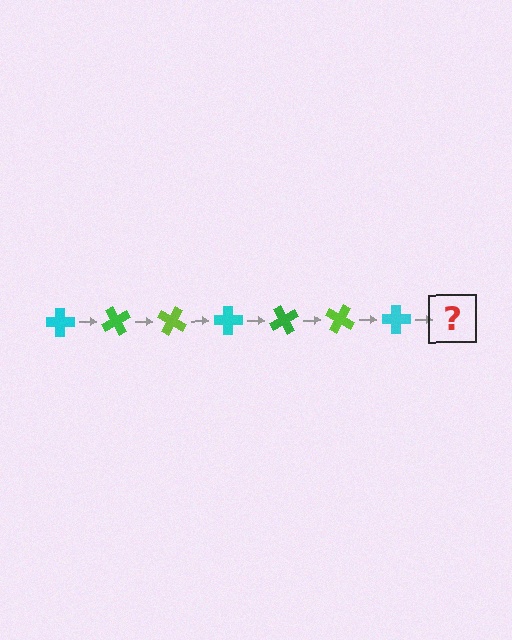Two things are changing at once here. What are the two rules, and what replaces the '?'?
The two rules are that it rotates 60 degrees each step and the color cycles through cyan, green, and lime. The '?' should be a green cross, rotated 420 degrees from the start.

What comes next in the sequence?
The next element should be a green cross, rotated 420 degrees from the start.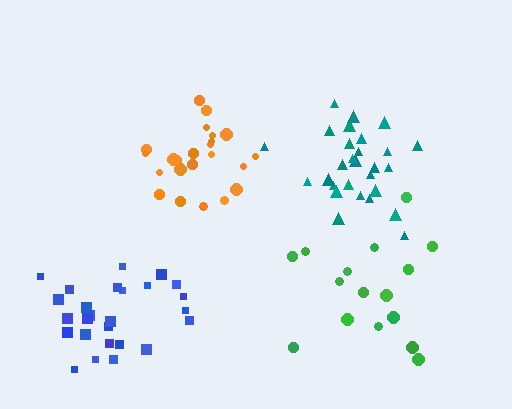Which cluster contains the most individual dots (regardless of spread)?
Teal (28).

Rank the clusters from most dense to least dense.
teal, orange, blue, green.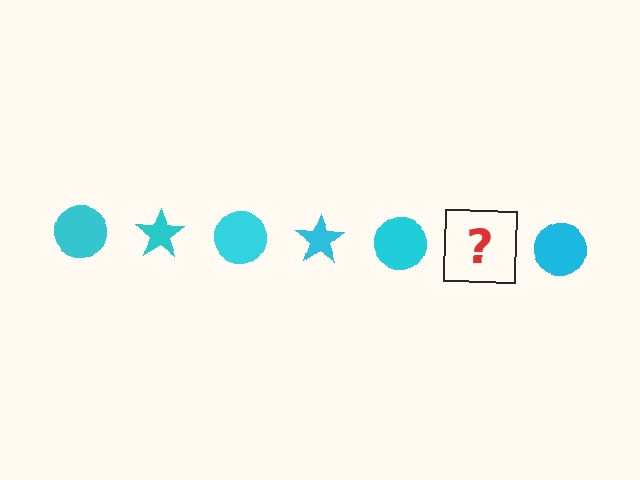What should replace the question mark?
The question mark should be replaced with a cyan star.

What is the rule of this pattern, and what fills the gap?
The rule is that the pattern cycles through circle, star shapes in cyan. The gap should be filled with a cyan star.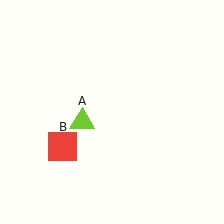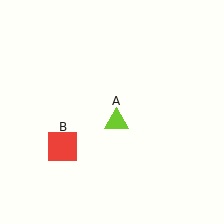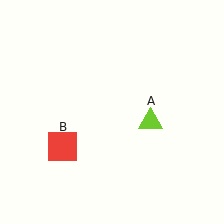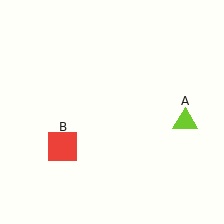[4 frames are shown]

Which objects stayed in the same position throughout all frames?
Red square (object B) remained stationary.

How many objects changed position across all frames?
1 object changed position: lime triangle (object A).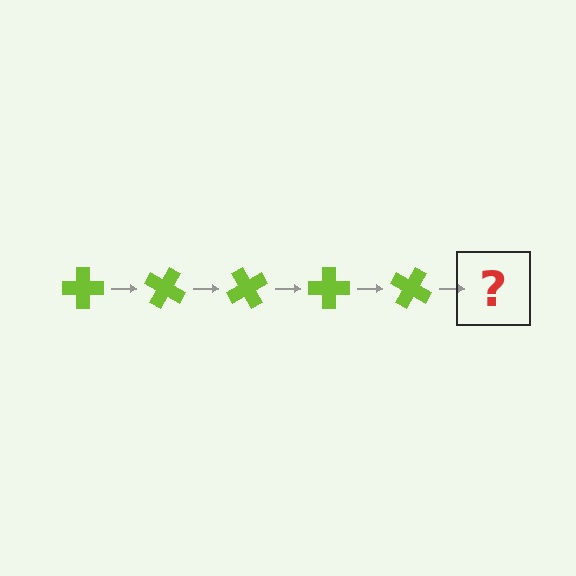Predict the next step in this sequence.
The next step is a lime cross rotated 150 degrees.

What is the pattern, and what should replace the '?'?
The pattern is that the cross rotates 30 degrees each step. The '?' should be a lime cross rotated 150 degrees.